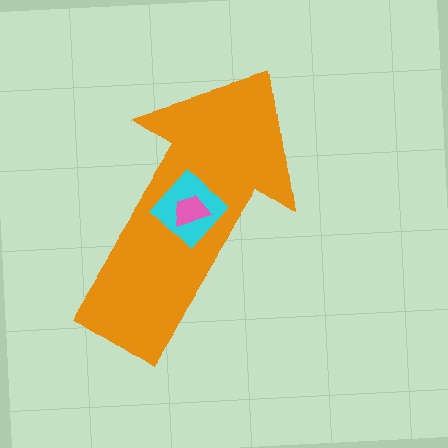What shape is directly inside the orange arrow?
The cyan diamond.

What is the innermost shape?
The pink trapezoid.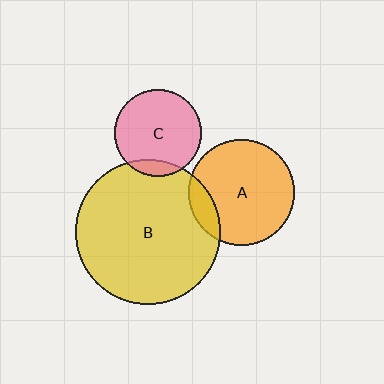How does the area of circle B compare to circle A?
Approximately 1.9 times.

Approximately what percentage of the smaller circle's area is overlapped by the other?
Approximately 15%.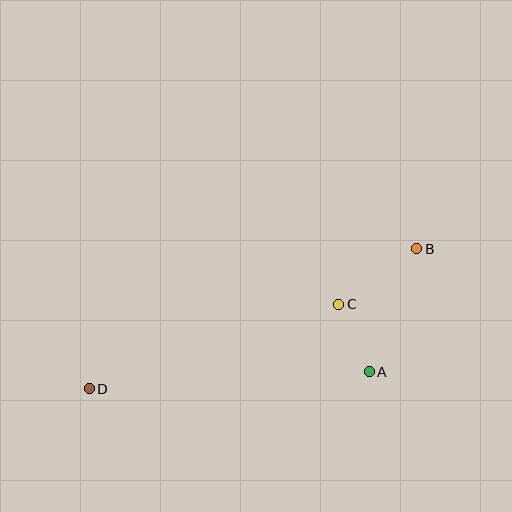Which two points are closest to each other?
Points A and C are closest to each other.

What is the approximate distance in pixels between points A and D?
The distance between A and D is approximately 281 pixels.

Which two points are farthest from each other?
Points B and D are farthest from each other.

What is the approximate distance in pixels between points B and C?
The distance between B and C is approximately 96 pixels.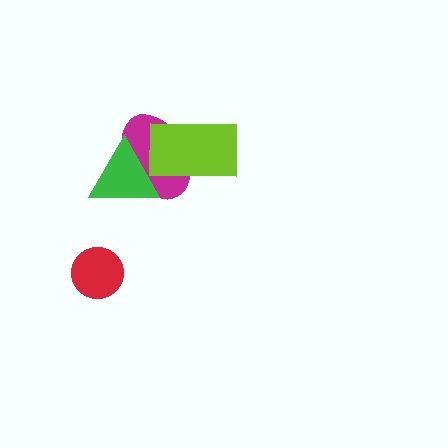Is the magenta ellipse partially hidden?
Yes, it is partially covered by another shape.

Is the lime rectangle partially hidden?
Yes, it is partially covered by another shape.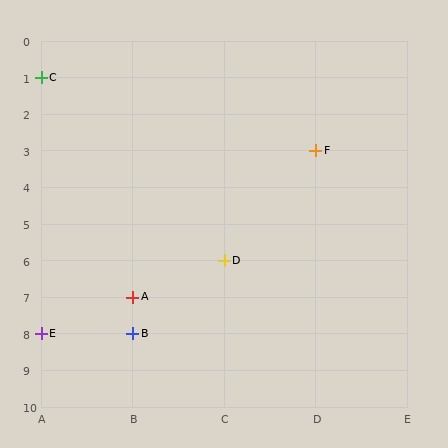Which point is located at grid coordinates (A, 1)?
Point C is at (A, 1).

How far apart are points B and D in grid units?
Points B and D are 1 column and 2 rows apart (about 2.2 grid units diagonally).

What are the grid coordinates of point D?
Point D is at grid coordinates (C, 6).